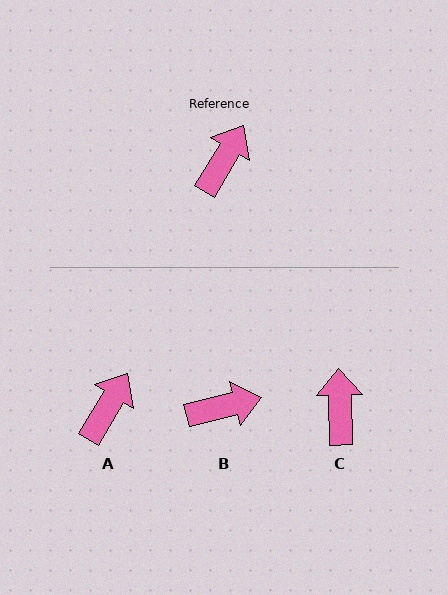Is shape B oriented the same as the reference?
No, it is off by about 45 degrees.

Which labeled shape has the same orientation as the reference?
A.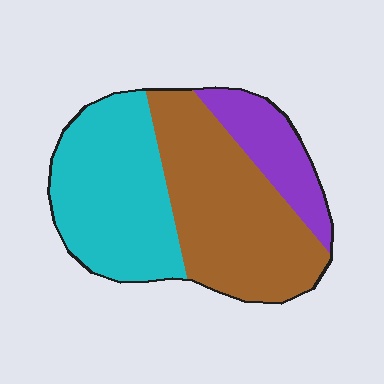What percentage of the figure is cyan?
Cyan takes up between a quarter and a half of the figure.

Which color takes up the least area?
Purple, at roughly 15%.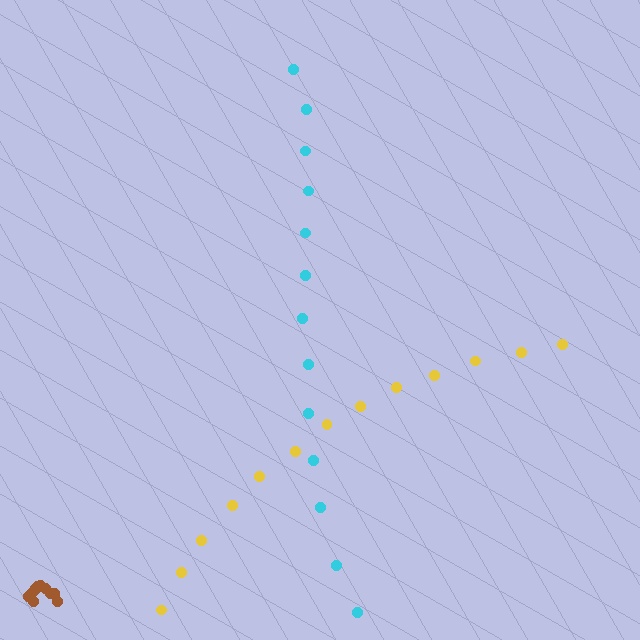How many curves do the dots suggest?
There are 3 distinct paths.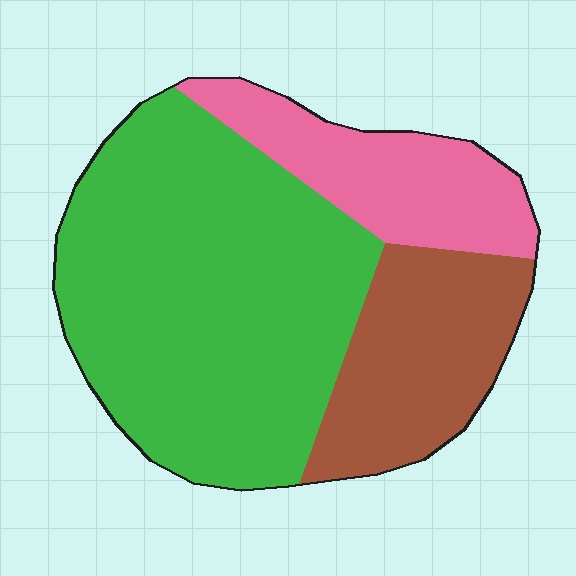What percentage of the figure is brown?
Brown takes up between a sixth and a third of the figure.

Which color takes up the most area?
Green, at roughly 60%.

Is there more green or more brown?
Green.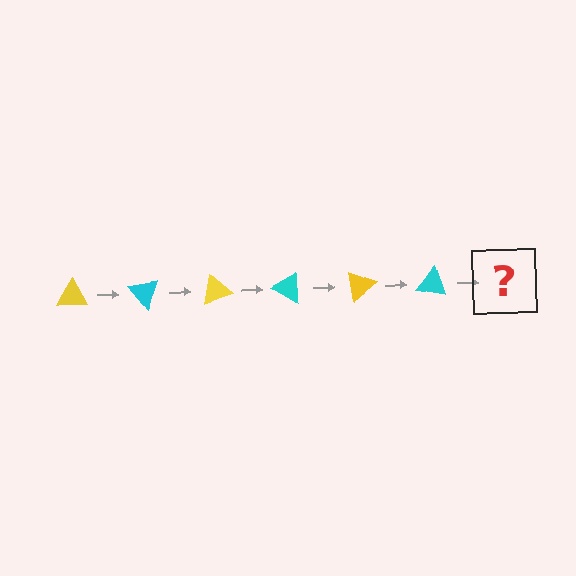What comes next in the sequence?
The next element should be a yellow triangle, rotated 300 degrees from the start.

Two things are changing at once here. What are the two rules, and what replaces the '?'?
The two rules are that it rotates 50 degrees each step and the color cycles through yellow and cyan. The '?' should be a yellow triangle, rotated 300 degrees from the start.